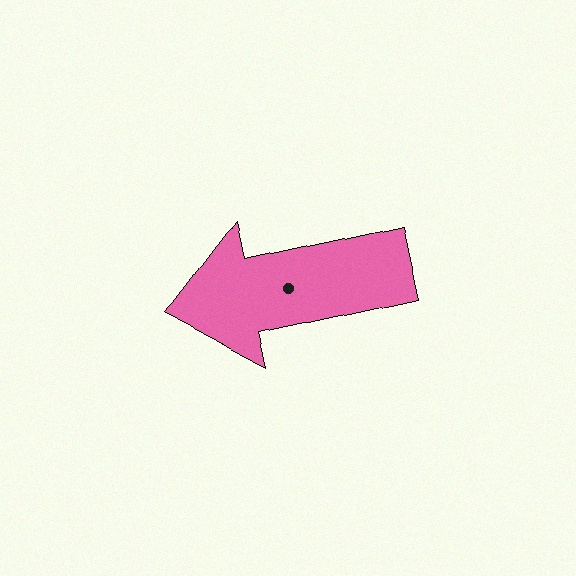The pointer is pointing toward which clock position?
Roughly 9 o'clock.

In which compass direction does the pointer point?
West.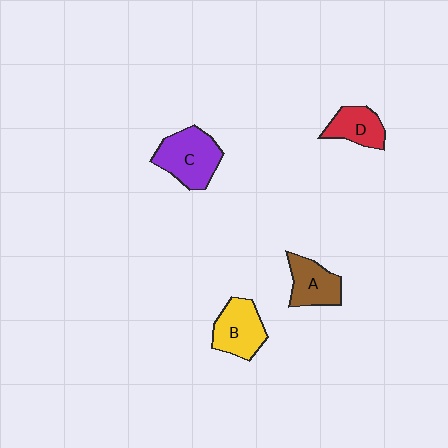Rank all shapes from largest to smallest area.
From largest to smallest: C (purple), B (yellow), A (brown), D (red).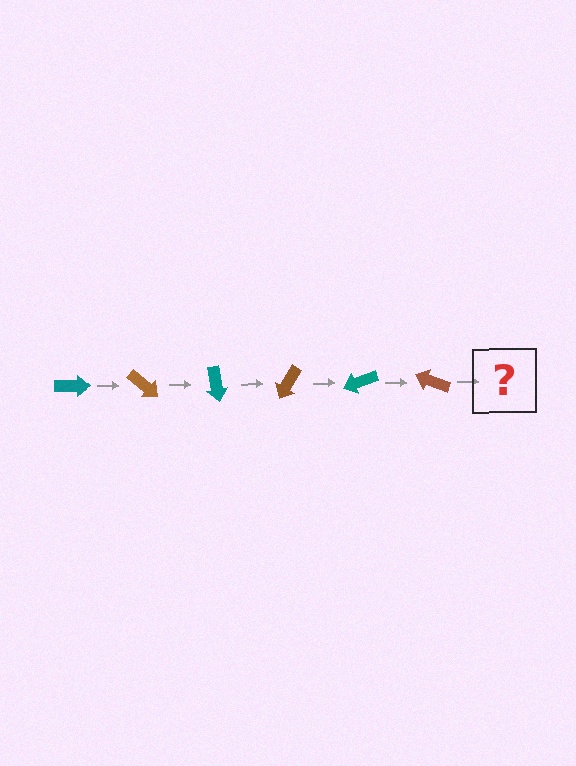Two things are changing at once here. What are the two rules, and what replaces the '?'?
The two rules are that it rotates 40 degrees each step and the color cycles through teal and brown. The '?' should be a teal arrow, rotated 240 degrees from the start.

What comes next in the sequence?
The next element should be a teal arrow, rotated 240 degrees from the start.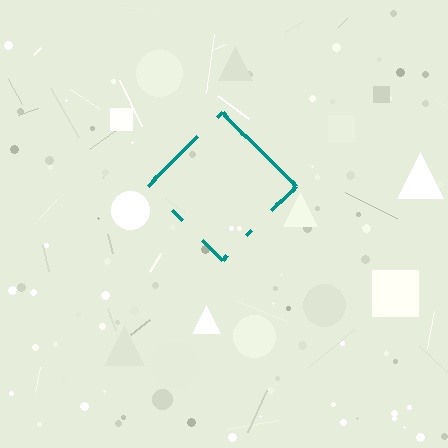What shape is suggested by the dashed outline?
The dashed outline suggests a diamond.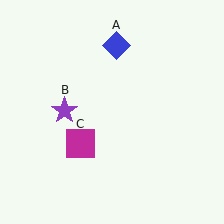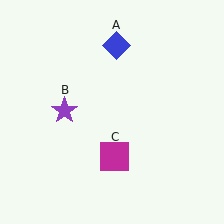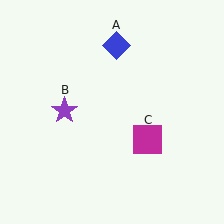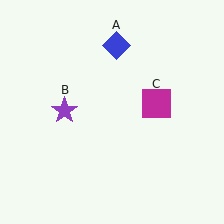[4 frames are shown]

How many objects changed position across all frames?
1 object changed position: magenta square (object C).